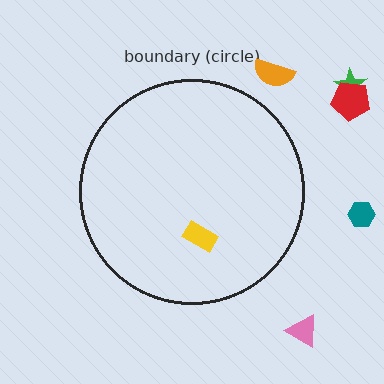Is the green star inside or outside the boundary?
Outside.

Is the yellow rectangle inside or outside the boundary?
Inside.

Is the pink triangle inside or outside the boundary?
Outside.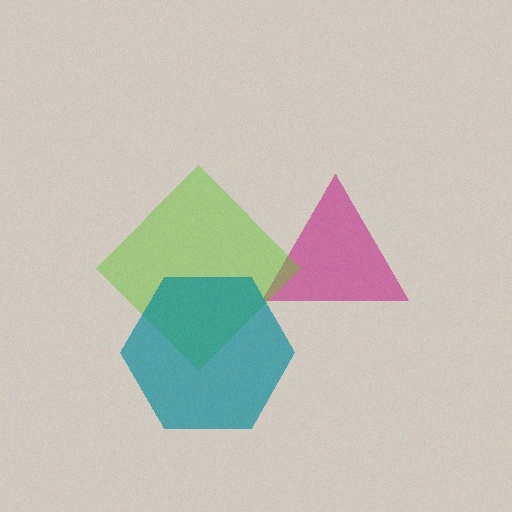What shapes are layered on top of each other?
The layered shapes are: a magenta triangle, a lime diamond, a teal hexagon.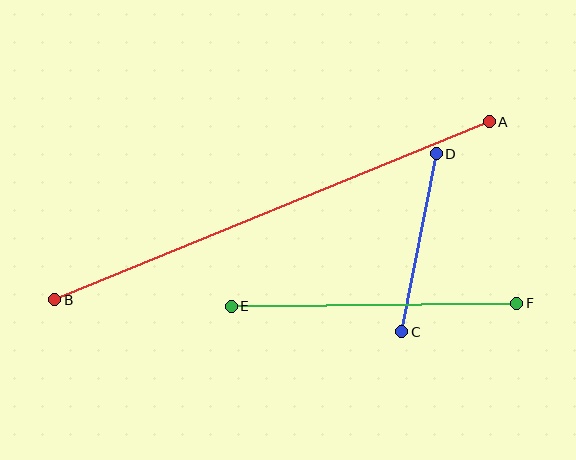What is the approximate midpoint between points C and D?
The midpoint is at approximately (419, 243) pixels.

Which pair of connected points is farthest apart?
Points A and B are farthest apart.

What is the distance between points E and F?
The distance is approximately 285 pixels.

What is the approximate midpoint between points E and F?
The midpoint is at approximately (374, 305) pixels.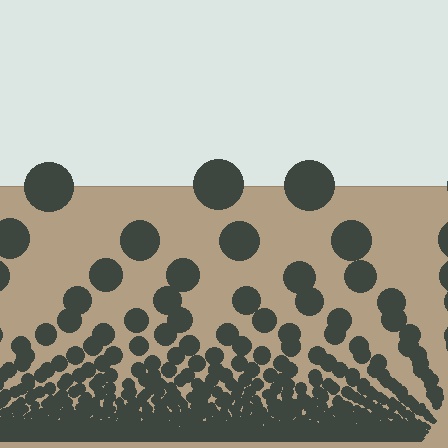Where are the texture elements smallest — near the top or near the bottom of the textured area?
Near the bottom.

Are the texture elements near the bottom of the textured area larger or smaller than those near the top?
Smaller. The gradient is inverted — elements near the bottom are smaller and denser.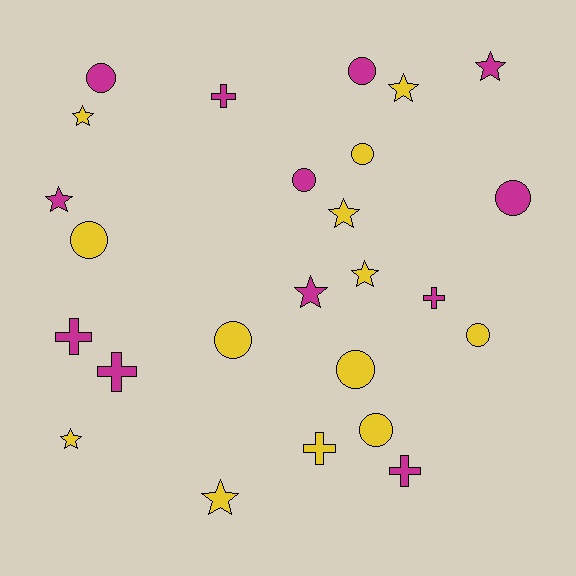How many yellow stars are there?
There are 6 yellow stars.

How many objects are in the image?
There are 25 objects.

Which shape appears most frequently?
Circle, with 10 objects.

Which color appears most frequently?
Yellow, with 13 objects.